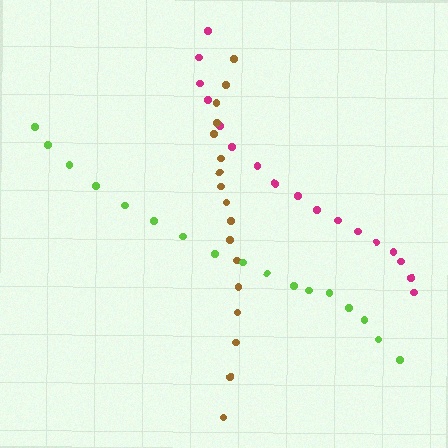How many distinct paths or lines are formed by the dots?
There are 3 distinct paths.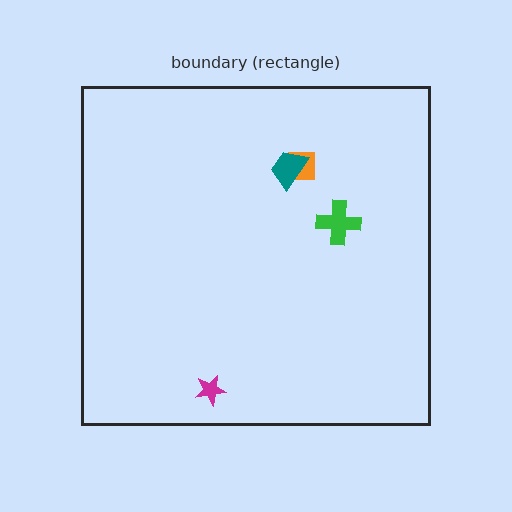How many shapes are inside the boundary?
4 inside, 0 outside.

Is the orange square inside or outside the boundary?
Inside.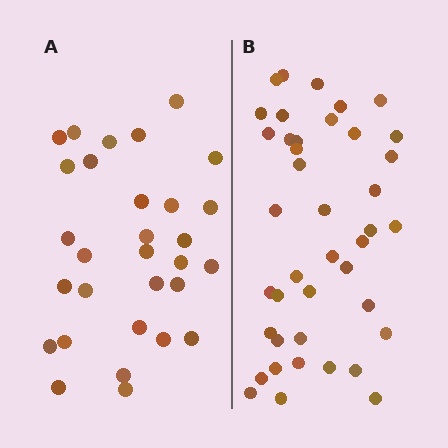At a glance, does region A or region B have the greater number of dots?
Region B (the right region) has more dots.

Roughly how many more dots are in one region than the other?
Region B has roughly 12 or so more dots than region A.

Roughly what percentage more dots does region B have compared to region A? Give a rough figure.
About 35% more.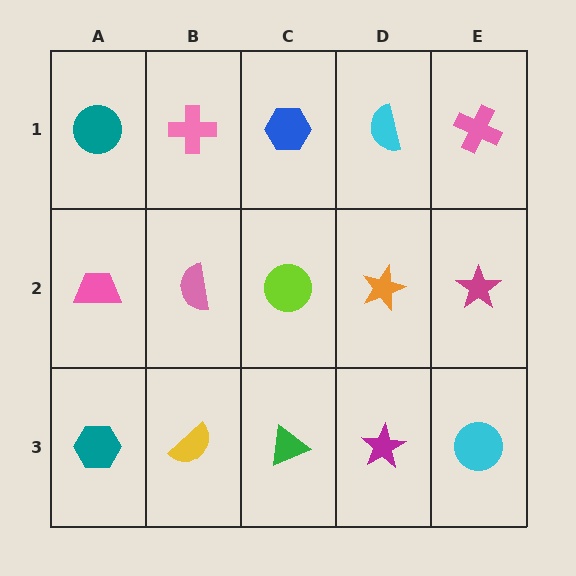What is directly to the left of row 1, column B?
A teal circle.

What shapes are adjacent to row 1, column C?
A lime circle (row 2, column C), a pink cross (row 1, column B), a cyan semicircle (row 1, column D).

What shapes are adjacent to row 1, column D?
An orange star (row 2, column D), a blue hexagon (row 1, column C), a pink cross (row 1, column E).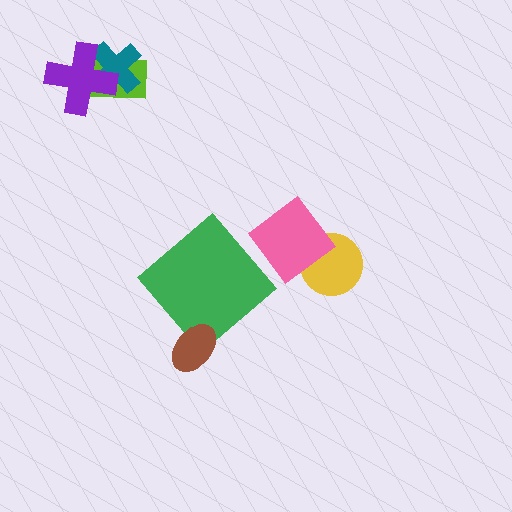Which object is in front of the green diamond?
The brown ellipse is in front of the green diamond.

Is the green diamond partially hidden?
Yes, it is partially covered by another shape.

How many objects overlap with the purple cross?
2 objects overlap with the purple cross.